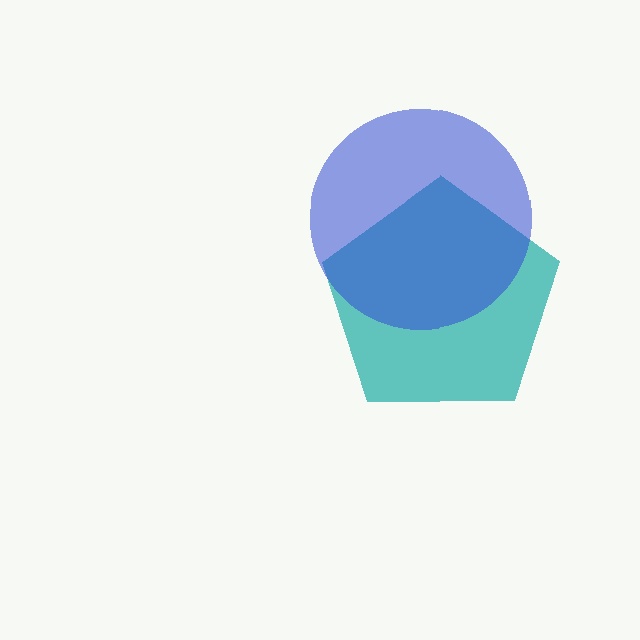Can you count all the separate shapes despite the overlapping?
Yes, there are 2 separate shapes.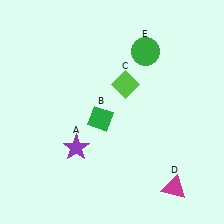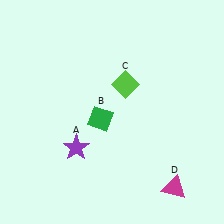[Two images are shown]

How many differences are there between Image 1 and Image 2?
There is 1 difference between the two images.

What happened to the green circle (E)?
The green circle (E) was removed in Image 2. It was in the top-right area of Image 1.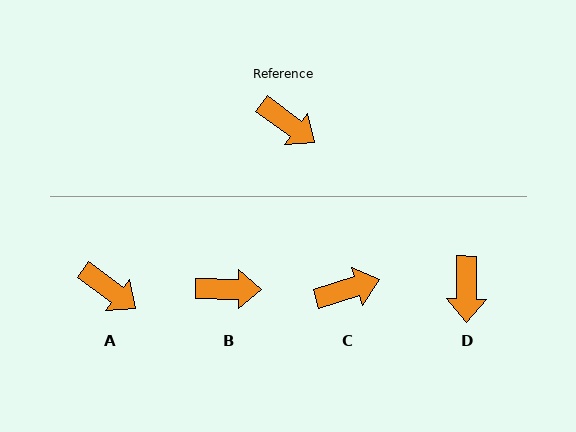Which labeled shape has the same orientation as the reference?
A.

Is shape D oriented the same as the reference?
No, it is off by about 54 degrees.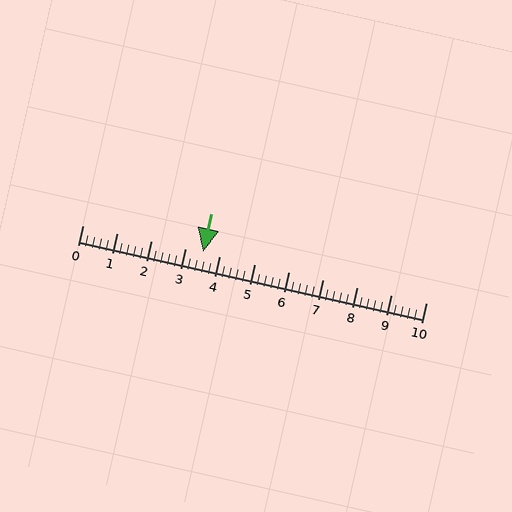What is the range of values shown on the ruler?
The ruler shows values from 0 to 10.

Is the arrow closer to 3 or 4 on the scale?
The arrow is closer to 4.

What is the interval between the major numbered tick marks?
The major tick marks are spaced 1 units apart.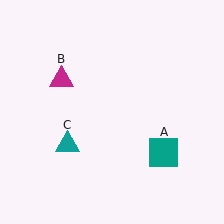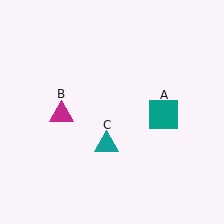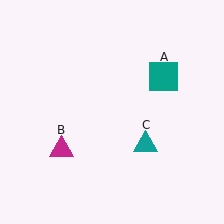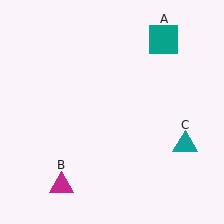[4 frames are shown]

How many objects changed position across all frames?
3 objects changed position: teal square (object A), magenta triangle (object B), teal triangle (object C).